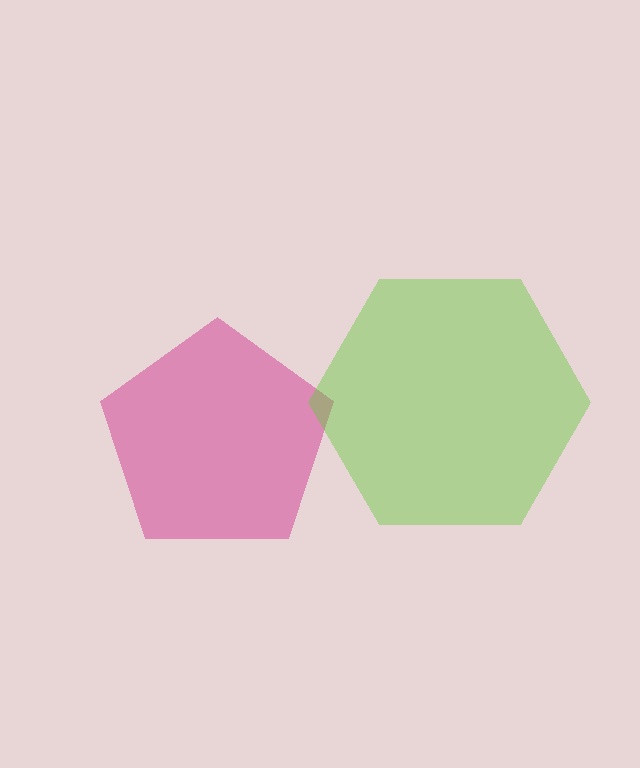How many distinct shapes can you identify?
There are 2 distinct shapes: a magenta pentagon, a lime hexagon.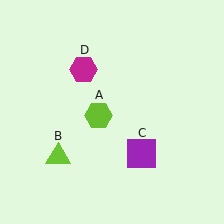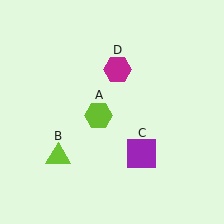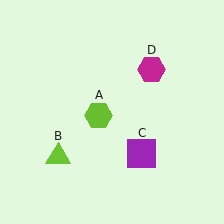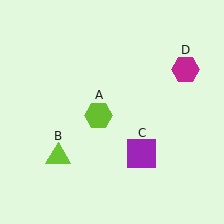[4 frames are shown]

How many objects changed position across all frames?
1 object changed position: magenta hexagon (object D).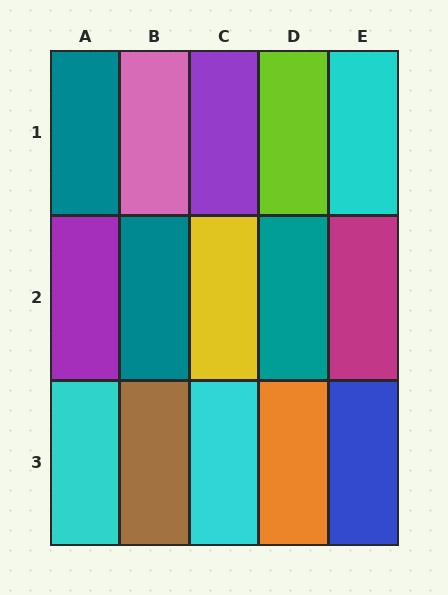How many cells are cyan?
3 cells are cyan.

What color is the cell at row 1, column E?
Cyan.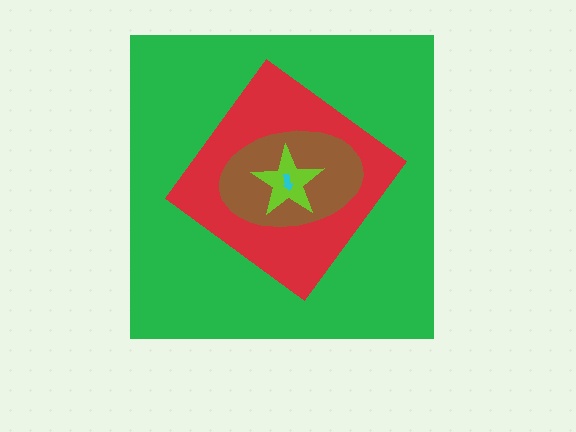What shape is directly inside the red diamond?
The brown ellipse.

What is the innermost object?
The cyan arrow.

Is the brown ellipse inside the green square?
Yes.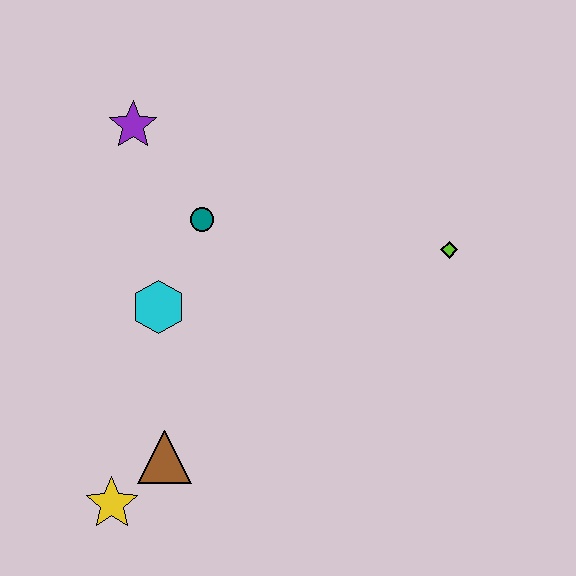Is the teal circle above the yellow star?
Yes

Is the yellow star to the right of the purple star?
No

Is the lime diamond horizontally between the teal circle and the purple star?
No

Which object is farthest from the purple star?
The yellow star is farthest from the purple star.